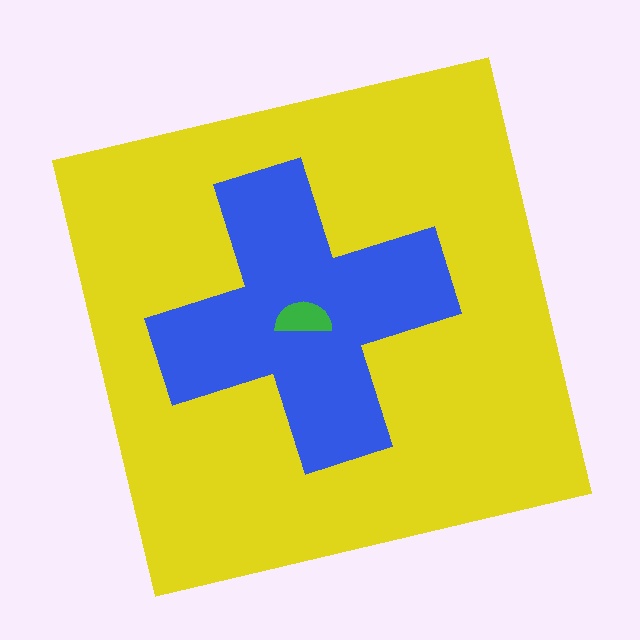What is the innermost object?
The green semicircle.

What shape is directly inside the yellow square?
The blue cross.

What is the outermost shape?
The yellow square.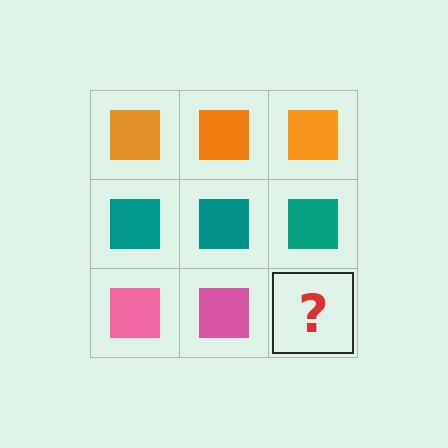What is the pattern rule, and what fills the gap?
The rule is that each row has a consistent color. The gap should be filled with a pink square.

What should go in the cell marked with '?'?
The missing cell should contain a pink square.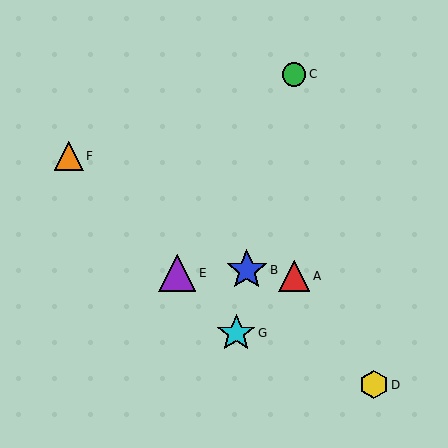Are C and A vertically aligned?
Yes, both are at x≈294.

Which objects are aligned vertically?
Objects A, C are aligned vertically.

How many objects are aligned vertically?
2 objects (A, C) are aligned vertically.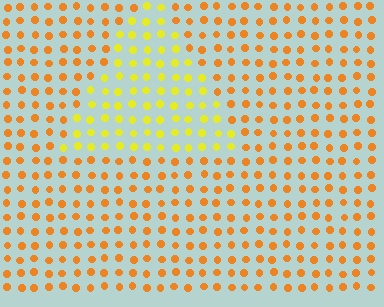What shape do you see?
I see a triangle.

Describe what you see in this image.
The image is filled with small orange elements in a uniform arrangement. A triangle-shaped region is visible where the elements are tinted to a slightly different hue, forming a subtle color boundary.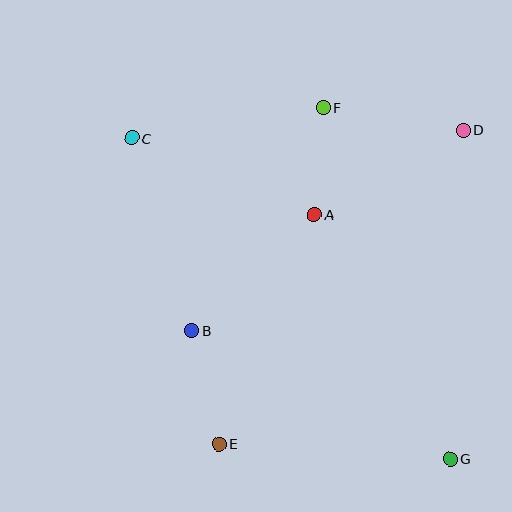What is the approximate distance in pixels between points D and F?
The distance between D and F is approximately 141 pixels.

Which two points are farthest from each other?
Points C and G are farthest from each other.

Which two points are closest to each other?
Points A and F are closest to each other.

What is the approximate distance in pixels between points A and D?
The distance between A and D is approximately 171 pixels.